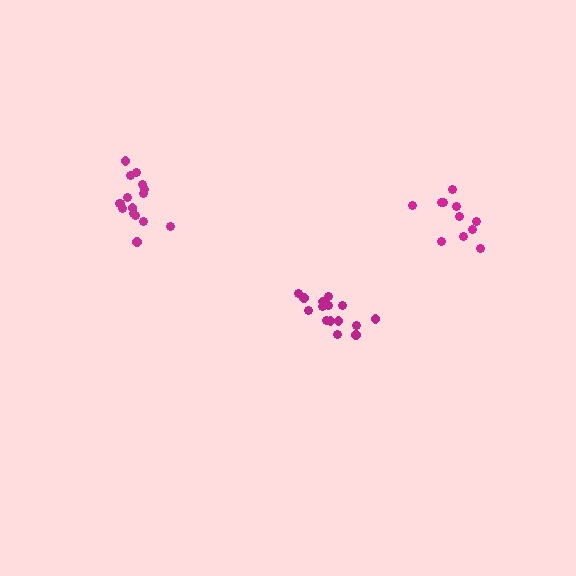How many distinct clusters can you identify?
There are 3 distinct clusters.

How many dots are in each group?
Group 1: 11 dots, Group 2: 15 dots, Group 3: 16 dots (42 total).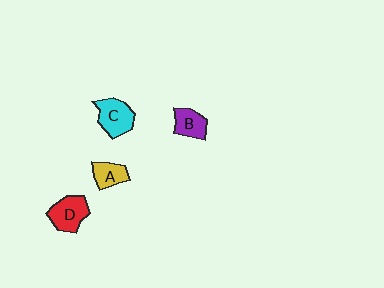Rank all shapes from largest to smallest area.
From largest to smallest: C (cyan), D (red), B (purple), A (yellow).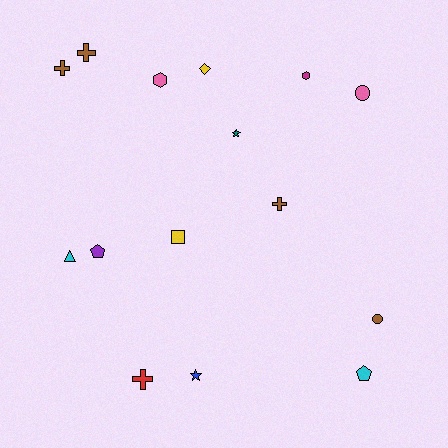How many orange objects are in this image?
There are no orange objects.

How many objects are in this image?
There are 15 objects.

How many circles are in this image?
There are 2 circles.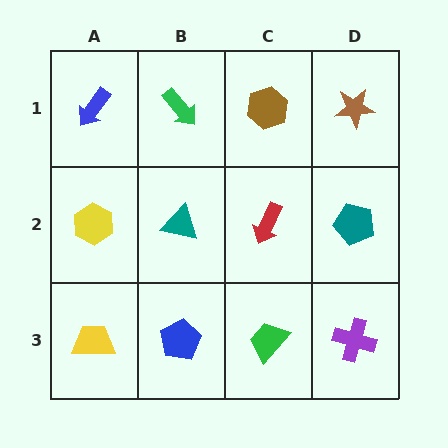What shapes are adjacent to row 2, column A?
A blue arrow (row 1, column A), a yellow trapezoid (row 3, column A), a teal triangle (row 2, column B).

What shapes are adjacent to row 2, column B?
A green arrow (row 1, column B), a blue pentagon (row 3, column B), a yellow hexagon (row 2, column A), a red arrow (row 2, column C).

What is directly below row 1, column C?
A red arrow.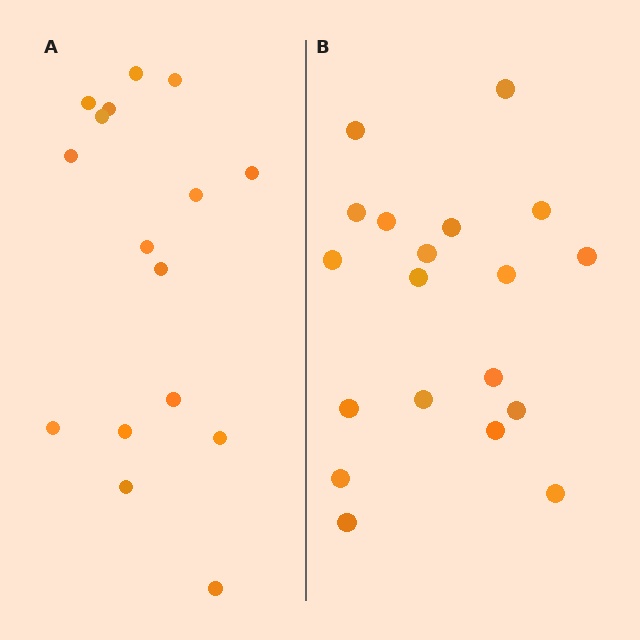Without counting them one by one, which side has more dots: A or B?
Region B (the right region) has more dots.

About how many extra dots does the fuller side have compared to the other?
Region B has just a few more — roughly 2 or 3 more dots than region A.